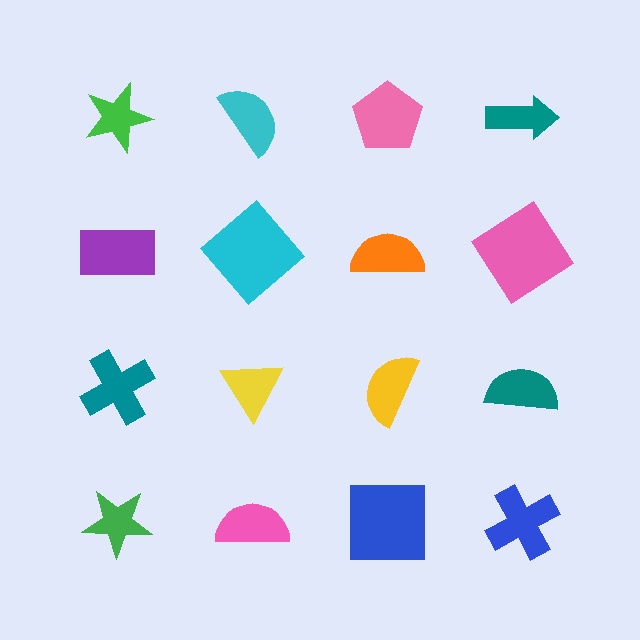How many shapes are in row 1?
4 shapes.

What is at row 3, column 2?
A yellow triangle.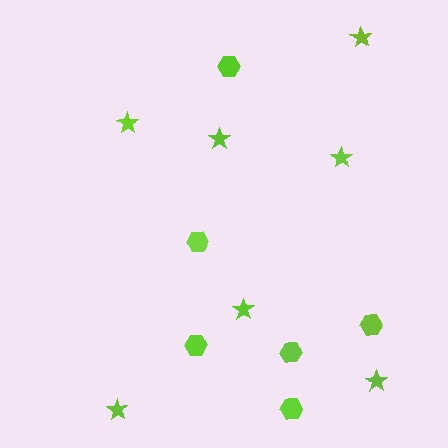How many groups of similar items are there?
There are 2 groups: one group of hexagons (6) and one group of stars (7).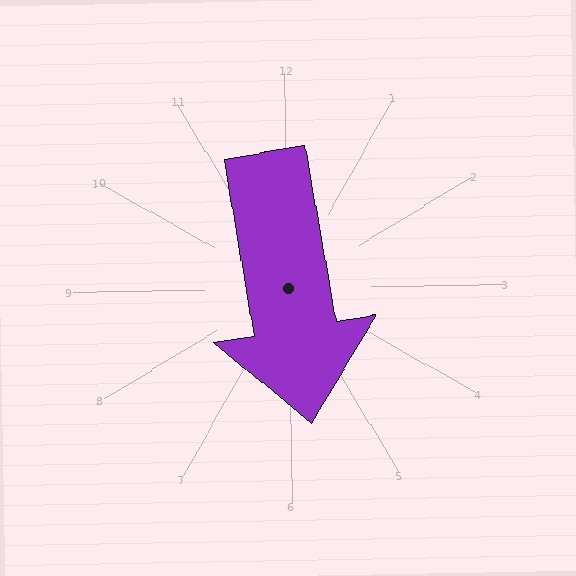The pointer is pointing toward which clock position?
Roughly 6 o'clock.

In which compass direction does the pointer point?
South.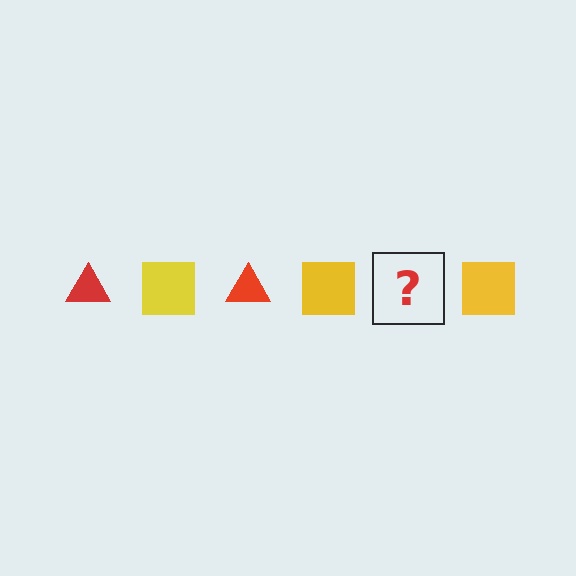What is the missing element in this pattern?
The missing element is a red triangle.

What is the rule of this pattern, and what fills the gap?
The rule is that the pattern alternates between red triangle and yellow square. The gap should be filled with a red triangle.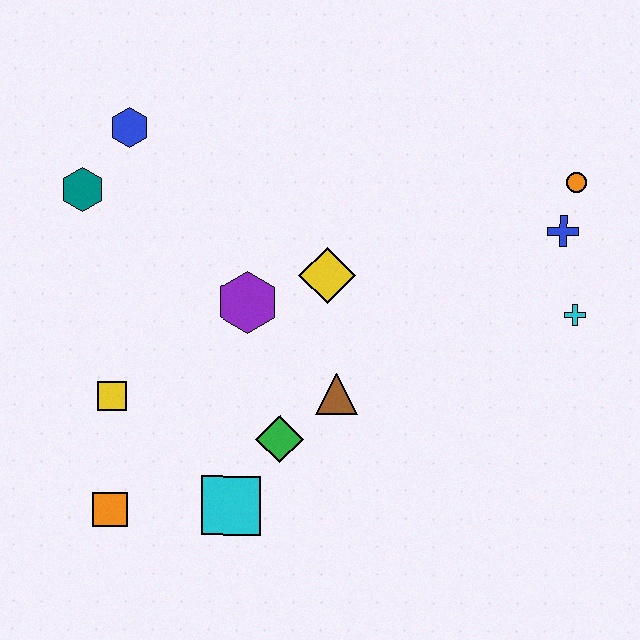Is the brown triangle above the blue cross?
No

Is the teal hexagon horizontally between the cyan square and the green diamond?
No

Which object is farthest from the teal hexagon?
The cyan cross is farthest from the teal hexagon.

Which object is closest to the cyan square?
The green diamond is closest to the cyan square.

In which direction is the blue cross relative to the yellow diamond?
The blue cross is to the right of the yellow diamond.